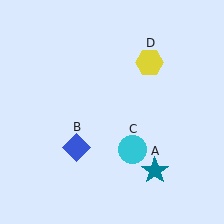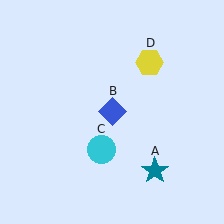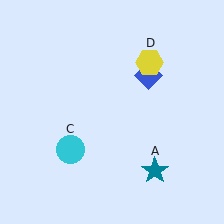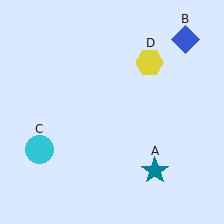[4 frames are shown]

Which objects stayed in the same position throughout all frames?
Teal star (object A) and yellow hexagon (object D) remained stationary.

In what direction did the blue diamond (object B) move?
The blue diamond (object B) moved up and to the right.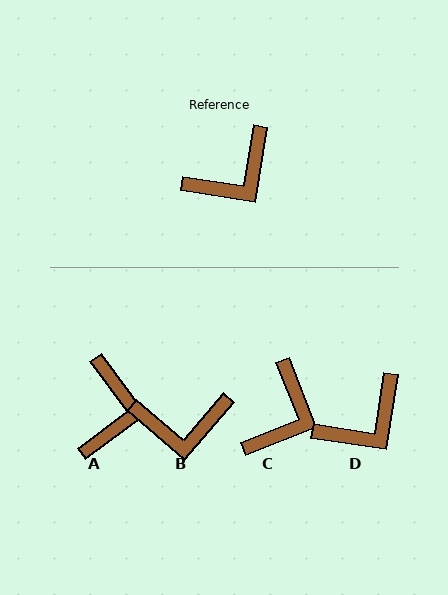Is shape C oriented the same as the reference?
No, it is off by about 30 degrees.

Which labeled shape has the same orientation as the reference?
D.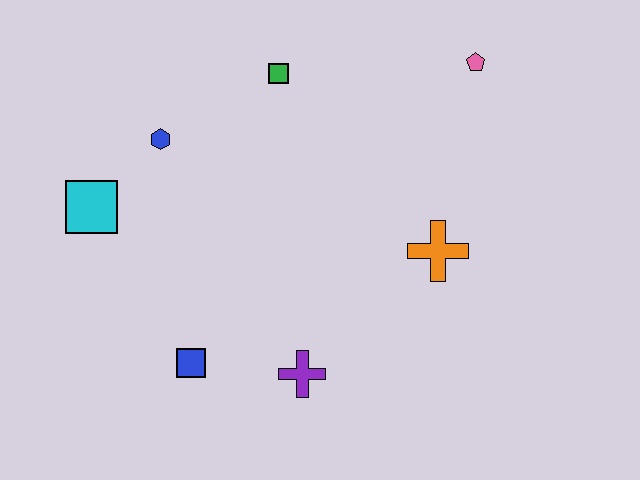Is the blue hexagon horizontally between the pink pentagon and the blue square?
No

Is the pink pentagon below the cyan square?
No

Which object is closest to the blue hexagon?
The cyan square is closest to the blue hexagon.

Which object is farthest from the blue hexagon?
The pink pentagon is farthest from the blue hexagon.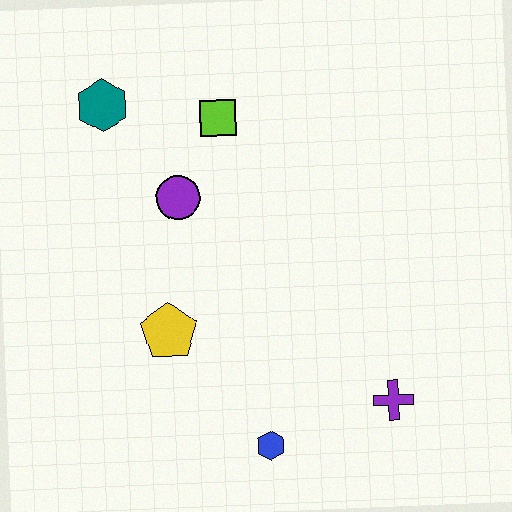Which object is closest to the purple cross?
The blue hexagon is closest to the purple cross.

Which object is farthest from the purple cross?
The teal hexagon is farthest from the purple cross.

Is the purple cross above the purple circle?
No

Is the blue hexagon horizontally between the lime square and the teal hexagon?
No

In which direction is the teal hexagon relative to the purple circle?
The teal hexagon is above the purple circle.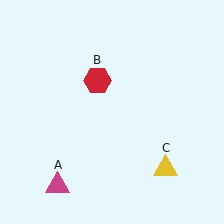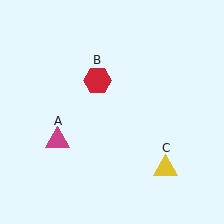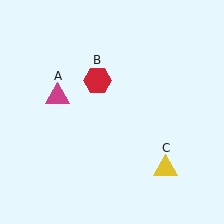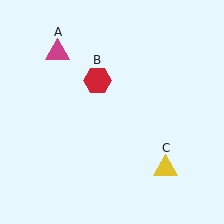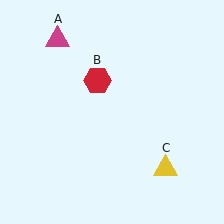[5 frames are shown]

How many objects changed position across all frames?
1 object changed position: magenta triangle (object A).